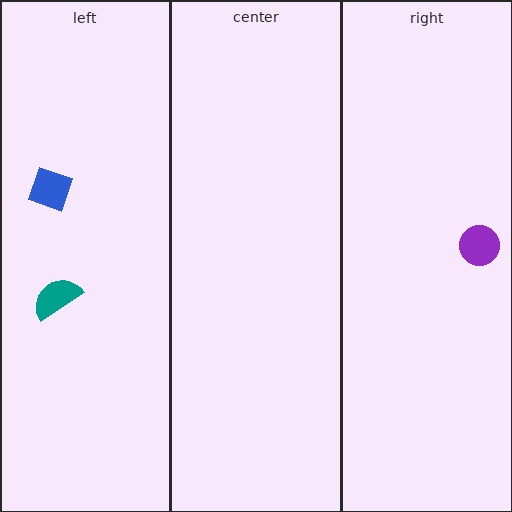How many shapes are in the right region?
1.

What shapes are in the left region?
The blue diamond, the teal semicircle.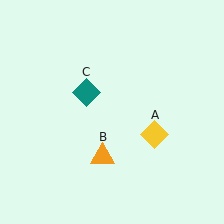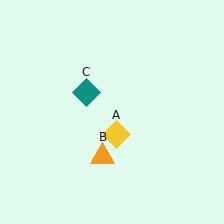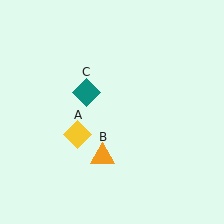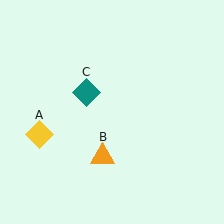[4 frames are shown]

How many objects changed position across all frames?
1 object changed position: yellow diamond (object A).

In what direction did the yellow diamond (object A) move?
The yellow diamond (object A) moved left.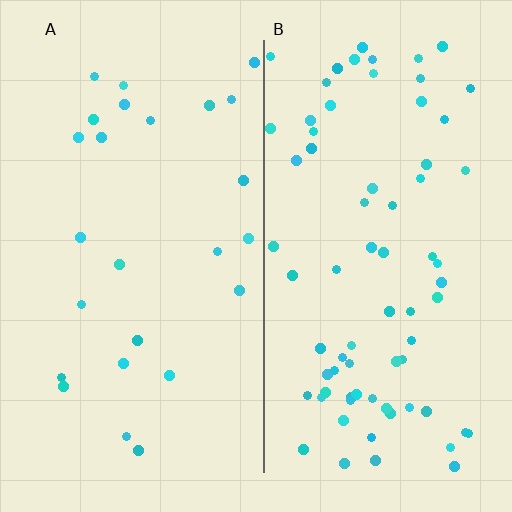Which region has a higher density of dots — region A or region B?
B (the right).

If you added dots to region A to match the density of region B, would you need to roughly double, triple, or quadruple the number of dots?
Approximately triple.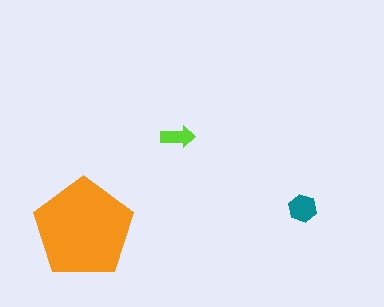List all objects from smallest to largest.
The lime arrow, the teal hexagon, the orange pentagon.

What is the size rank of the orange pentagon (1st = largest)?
1st.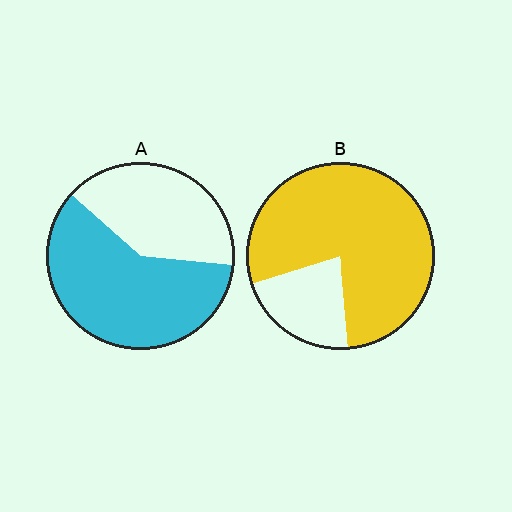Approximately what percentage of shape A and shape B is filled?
A is approximately 60% and B is approximately 80%.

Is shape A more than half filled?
Yes.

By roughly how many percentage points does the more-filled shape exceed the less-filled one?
By roughly 20 percentage points (B over A).